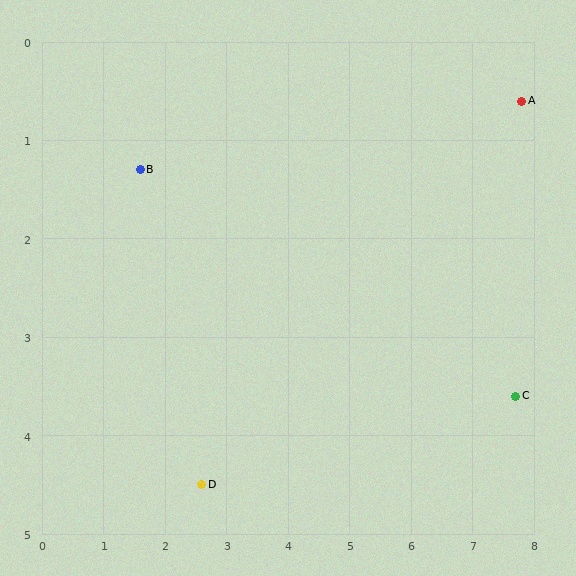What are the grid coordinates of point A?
Point A is at approximately (7.8, 0.6).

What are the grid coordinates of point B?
Point B is at approximately (1.6, 1.3).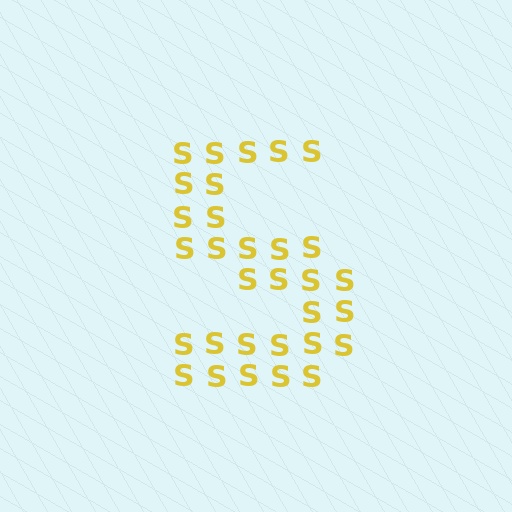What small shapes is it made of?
It is made of small letter S's.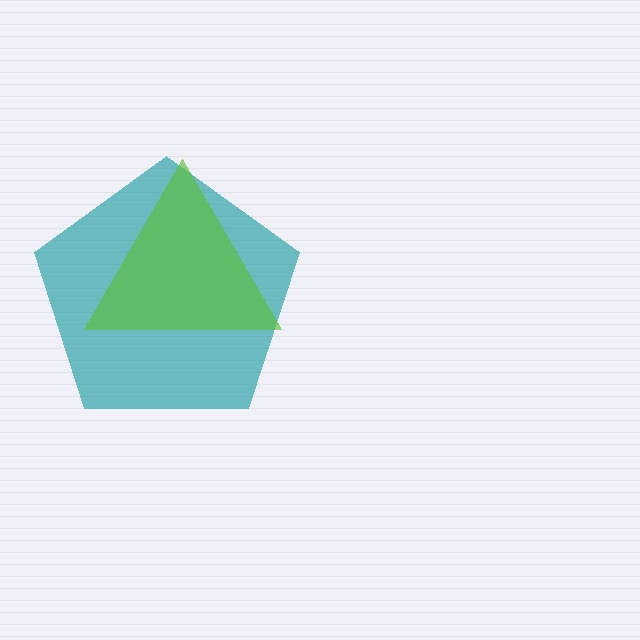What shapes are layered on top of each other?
The layered shapes are: a teal pentagon, a lime triangle.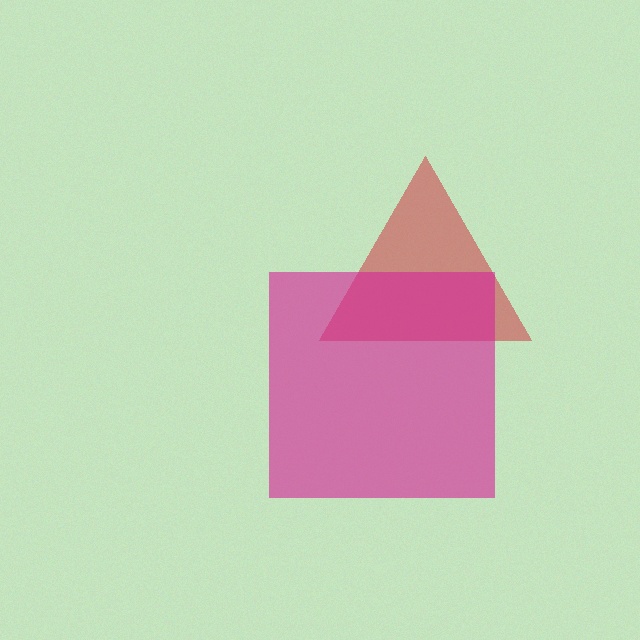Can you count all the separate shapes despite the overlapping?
Yes, there are 2 separate shapes.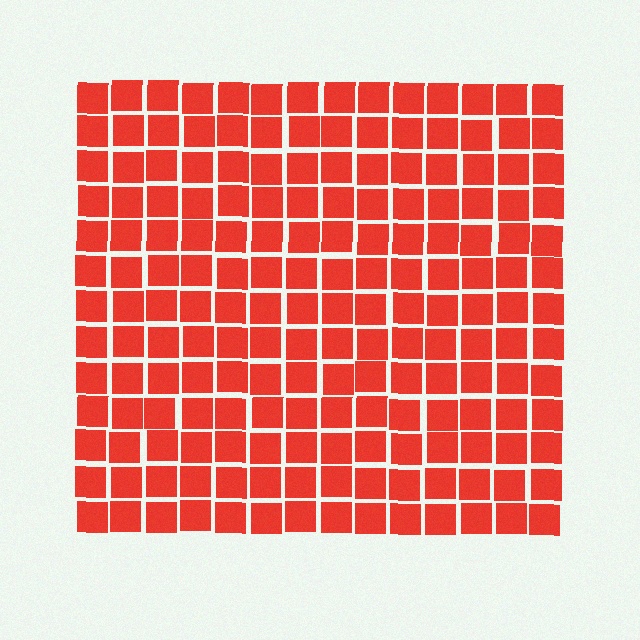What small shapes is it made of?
It is made of small squares.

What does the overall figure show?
The overall figure shows a square.